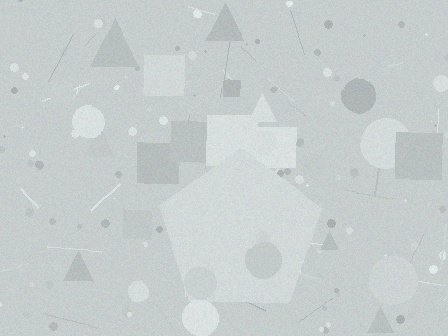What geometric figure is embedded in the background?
A pentagon is embedded in the background.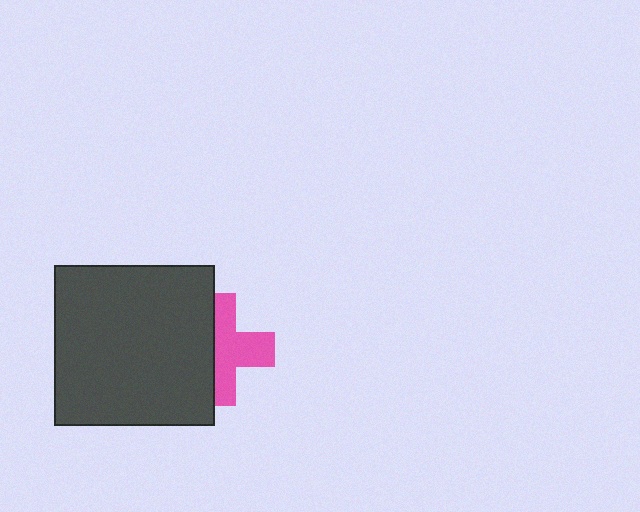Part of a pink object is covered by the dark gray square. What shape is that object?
It is a cross.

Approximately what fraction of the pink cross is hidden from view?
Roughly 45% of the pink cross is hidden behind the dark gray square.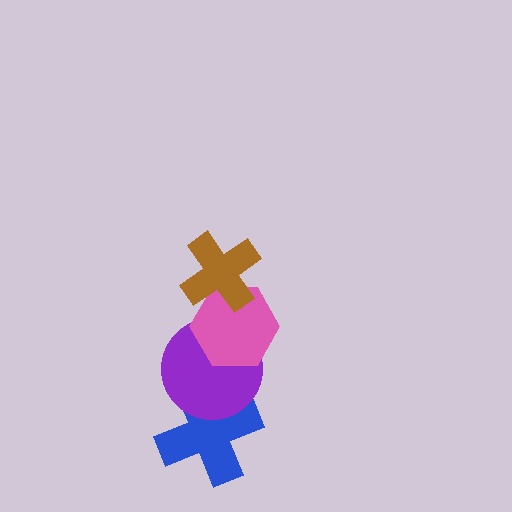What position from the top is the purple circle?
The purple circle is 3rd from the top.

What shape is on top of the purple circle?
The pink hexagon is on top of the purple circle.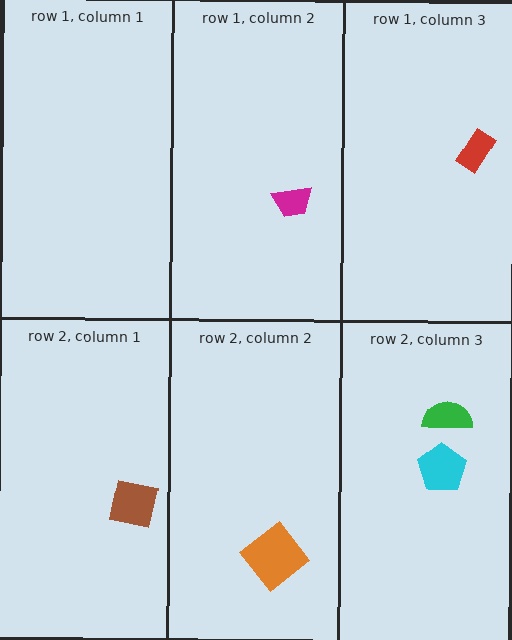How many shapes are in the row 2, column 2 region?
1.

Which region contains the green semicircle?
The row 2, column 3 region.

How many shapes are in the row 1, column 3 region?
1.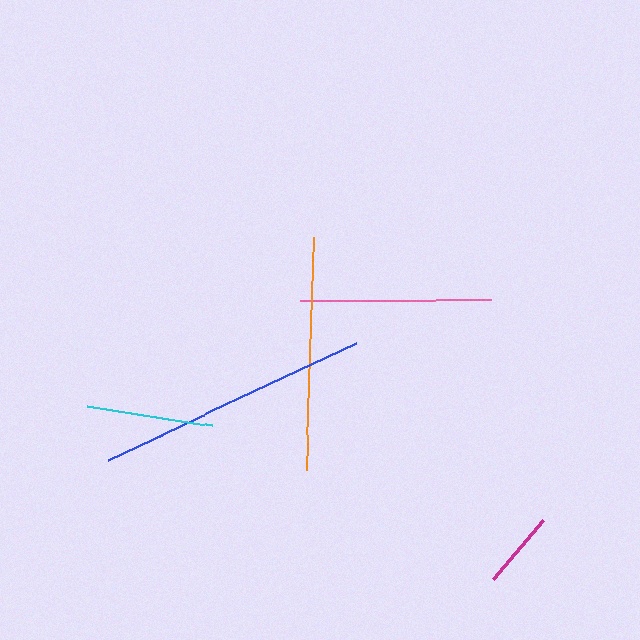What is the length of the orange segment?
The orange segment is approximately 234 pixels long.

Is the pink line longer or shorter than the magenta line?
The pink line is longer than the magenta line.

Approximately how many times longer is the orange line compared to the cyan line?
The orange line is approximately 1.8 times the length of the cyan line.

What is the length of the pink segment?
The pink segment is approximately 191 pixels long.